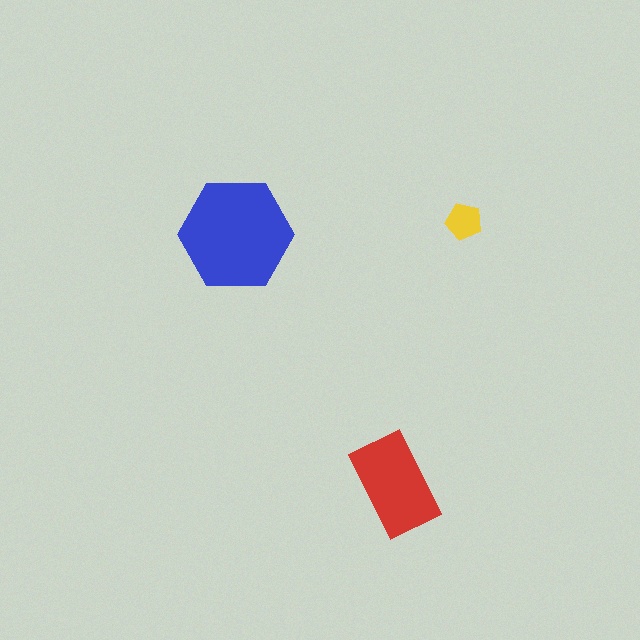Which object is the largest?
The blue hexagon.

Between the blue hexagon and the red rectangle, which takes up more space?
The blue hexagon.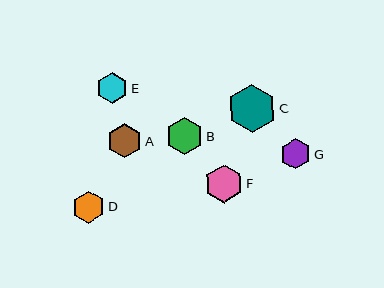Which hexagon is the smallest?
Hexagon G is the smallest with a size of approximately 30 pixels.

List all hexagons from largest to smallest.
From largest to smallest: C, F, B, A, D, E, G.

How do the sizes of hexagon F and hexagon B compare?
Hexagon F and hexagon B are approximately the same size.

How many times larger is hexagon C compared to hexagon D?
Hexagon C is approximately 1.5 times the size of hexagon D.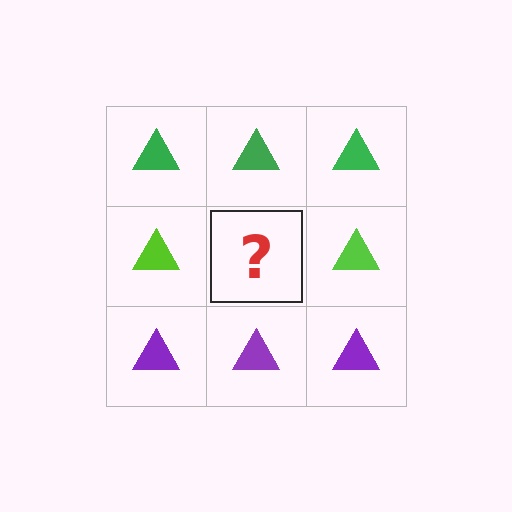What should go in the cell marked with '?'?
The missing cell should contain a lime triangle.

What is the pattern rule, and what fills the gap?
The rule is that each row has a consistent color. The gap should be filled with a lime triangle.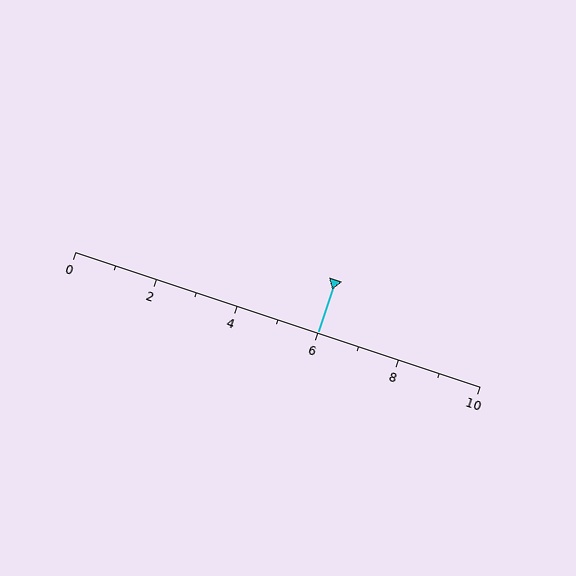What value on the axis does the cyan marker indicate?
The marker indicates approximately 6.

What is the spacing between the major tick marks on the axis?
The major ticks are spaced 2 apart.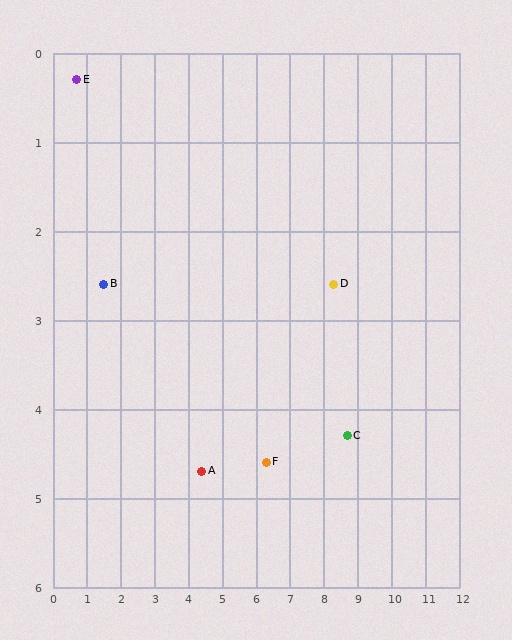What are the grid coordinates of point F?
Point F is at approximately (6.3, 4.6).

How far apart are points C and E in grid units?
Points C and E are about 8.9 grid units apart.